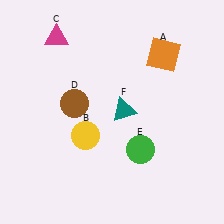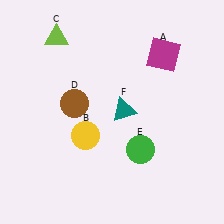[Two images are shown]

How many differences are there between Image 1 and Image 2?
There are 2 differences between the two images.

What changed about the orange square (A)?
In Image 1, A is orange. In Image 2, it changed to magenta.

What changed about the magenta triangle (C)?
In Image 1, C is magenta. In Image 2, it changed to lime.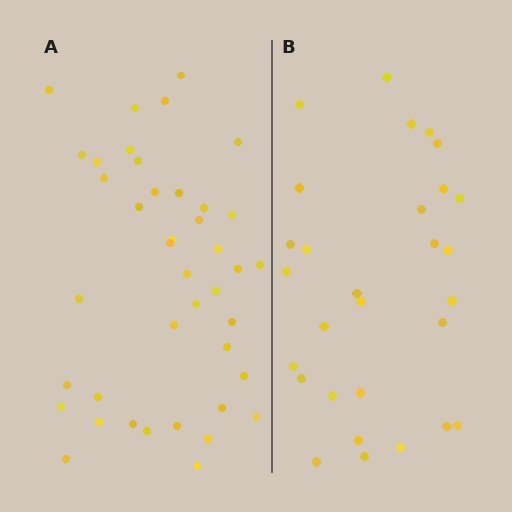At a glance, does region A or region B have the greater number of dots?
Region A (the left region) has more dots.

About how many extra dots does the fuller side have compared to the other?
Region A has roughly 12 or so more dots than region B.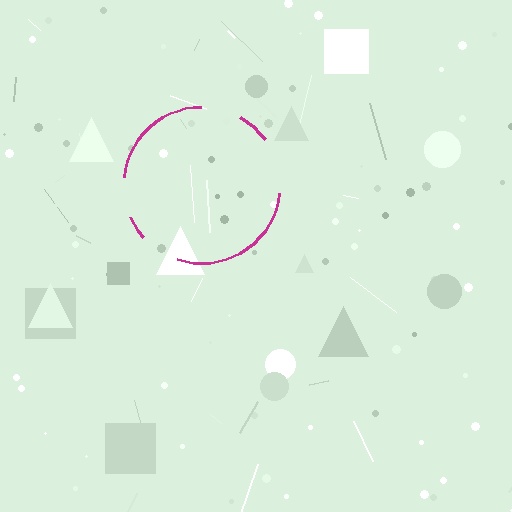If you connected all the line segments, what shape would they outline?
They would outline a circle.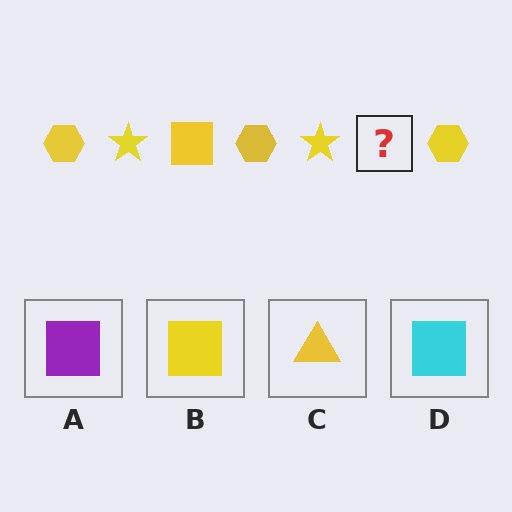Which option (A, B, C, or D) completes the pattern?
B.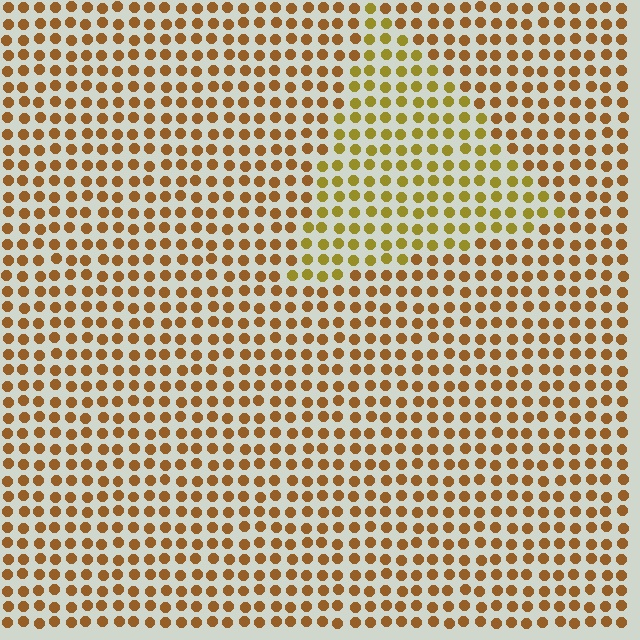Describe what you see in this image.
The image is filled with small brown elements in a uniform arrangement. A triangle-shaped region is visible where the elements are tinted to a slightly different hue, forming a subtle color boundary.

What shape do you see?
I see a triangle.